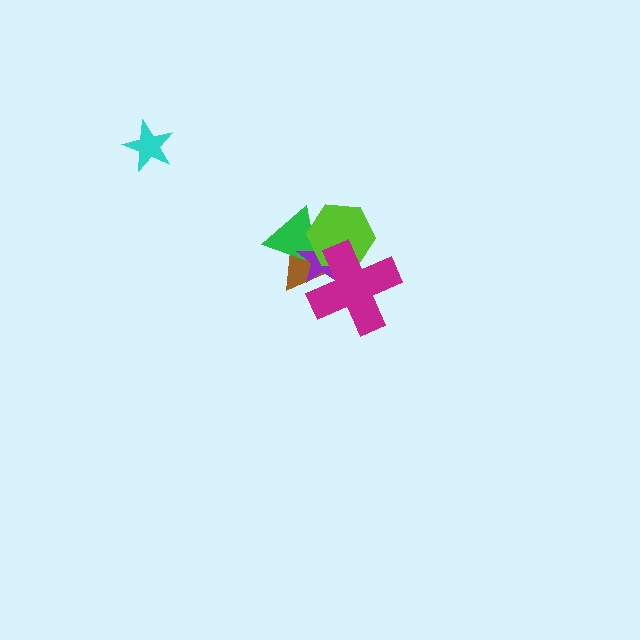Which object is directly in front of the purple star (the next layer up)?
The lime hexagon is directly in front of the purple star.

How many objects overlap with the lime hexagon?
4 objects overlap with the lime hexagon.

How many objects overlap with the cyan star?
0 objects overlap with the cyan star.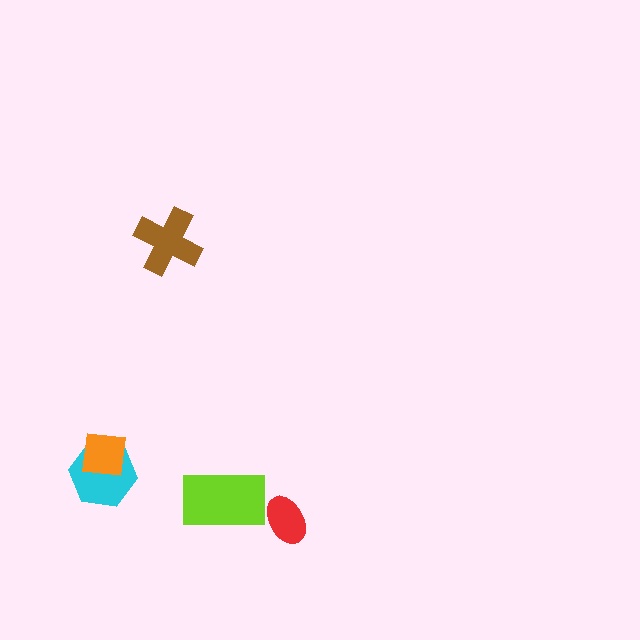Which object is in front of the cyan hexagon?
The orange square is in front of the cyan hexagon.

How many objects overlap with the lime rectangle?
0 objects overlap with the lime rectangle.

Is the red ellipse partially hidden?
No, no other shape covers it.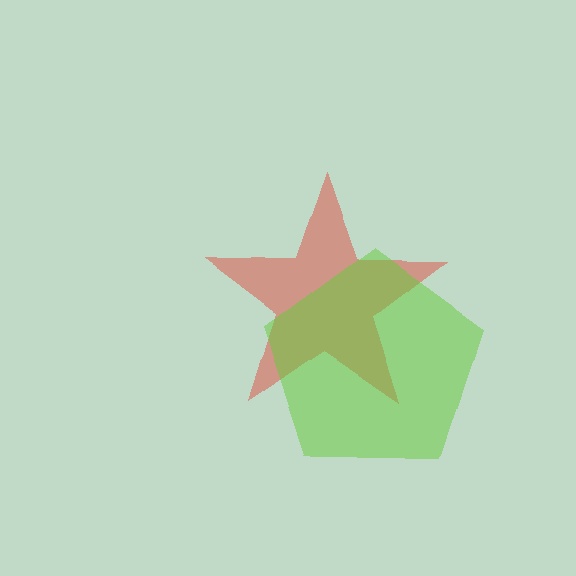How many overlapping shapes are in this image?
There are 2 overlapping shapes in the image.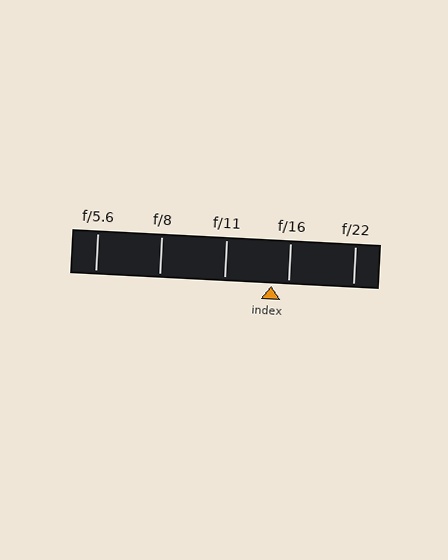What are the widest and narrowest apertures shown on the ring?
The widest aperture shown is f/5.6 and the narrowest is f/22.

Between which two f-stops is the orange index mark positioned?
The index mark is between f/11 and f/16.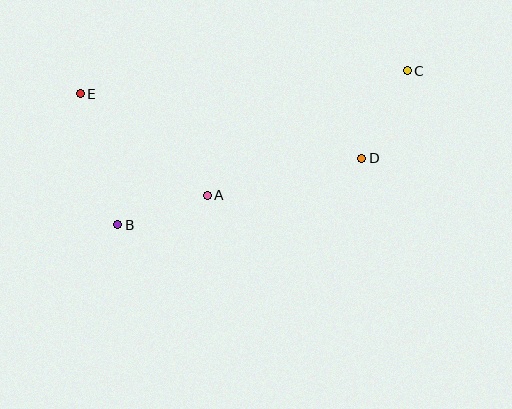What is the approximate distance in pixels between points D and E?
The distance between D and E is approximately 289 pixels.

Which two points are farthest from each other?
Points C and E are farthest from each other.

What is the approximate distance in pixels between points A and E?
The distance between A and E is approximately 162 pixels.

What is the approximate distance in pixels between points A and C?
The distance between A and C is approximately 235 pixels.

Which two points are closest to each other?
Points A and B are closest to each other.